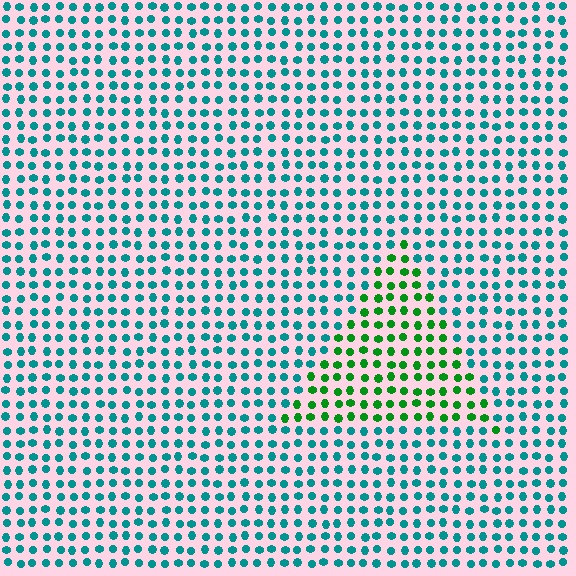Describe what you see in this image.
The image is filled with small teal elements in a uniform arrangement. A triangle-shaped region is visible where the elements are tinted to a slightly different hue, forming a subtle color boundary.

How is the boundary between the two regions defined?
The boundary is defined purely by a slight shift in hue (about 50 degrees). Spacing, size, and orientation are identical on both sides.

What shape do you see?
I see a triangle.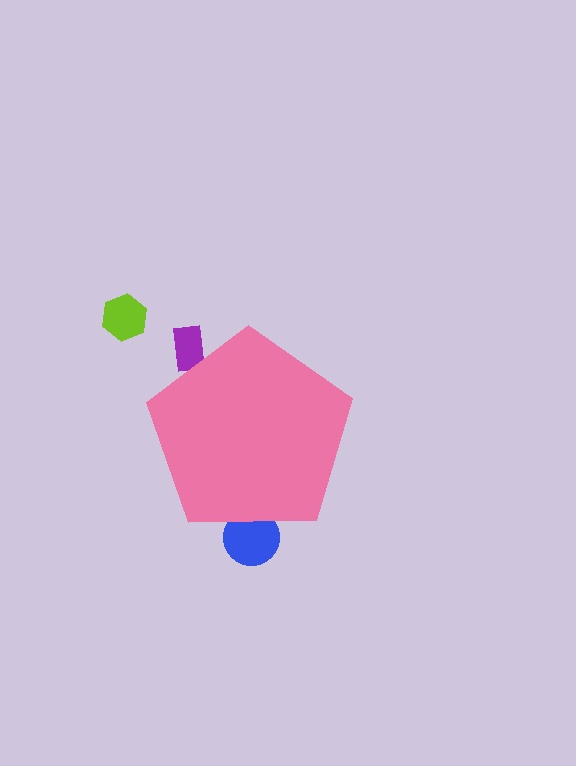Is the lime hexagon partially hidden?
No, the lime hexagon is fully visible.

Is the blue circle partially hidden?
Yes, the blue circle is partially hidden behind the pink pentagon.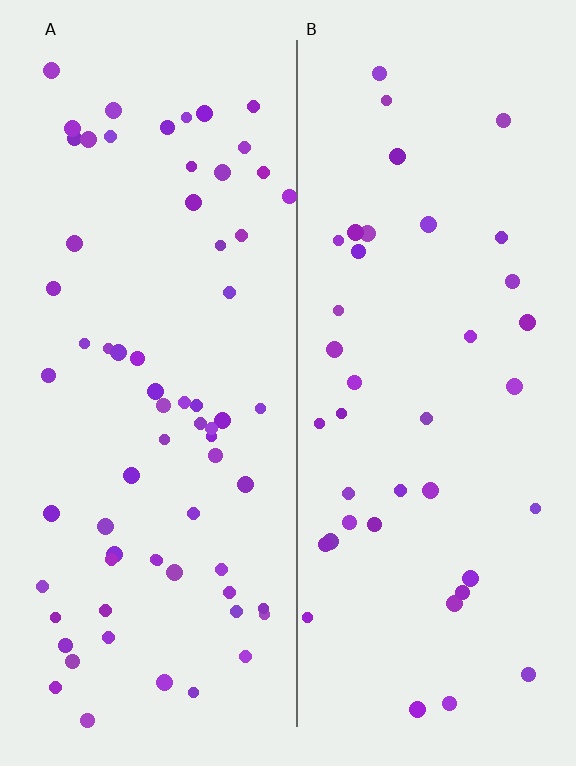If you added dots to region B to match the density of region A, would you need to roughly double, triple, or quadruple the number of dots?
Approximately double.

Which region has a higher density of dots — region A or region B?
A (the left).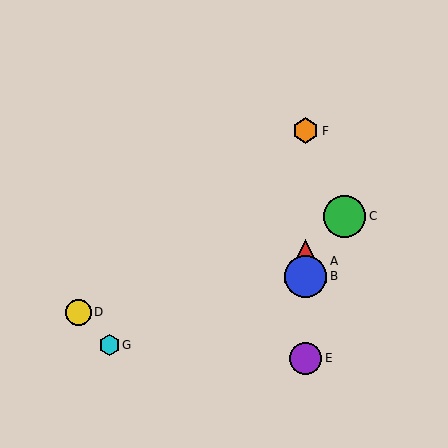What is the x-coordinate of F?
Object F is at x≈306.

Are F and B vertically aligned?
Yes, both are at x≈306.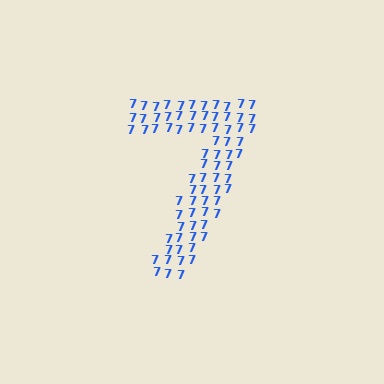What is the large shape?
The large shape is the digit 7.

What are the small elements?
The small elements are digit 7's.